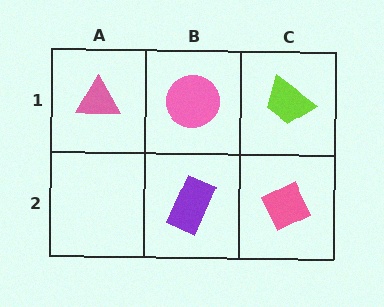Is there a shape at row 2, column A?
No, that cell is empty.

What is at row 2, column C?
A pink diamond.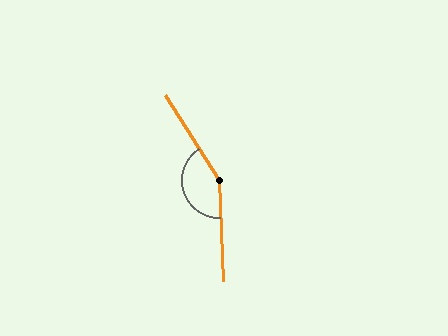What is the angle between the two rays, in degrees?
Approximately 150 degrees.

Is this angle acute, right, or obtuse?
It is obtuse.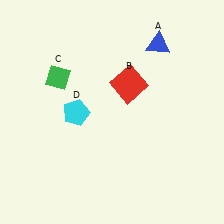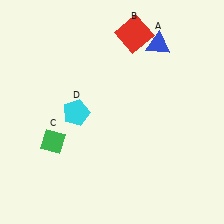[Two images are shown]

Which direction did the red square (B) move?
The red square (B) moved up.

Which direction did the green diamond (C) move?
The green diamond (C) moved down.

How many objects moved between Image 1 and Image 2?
2 objects moved between the two images.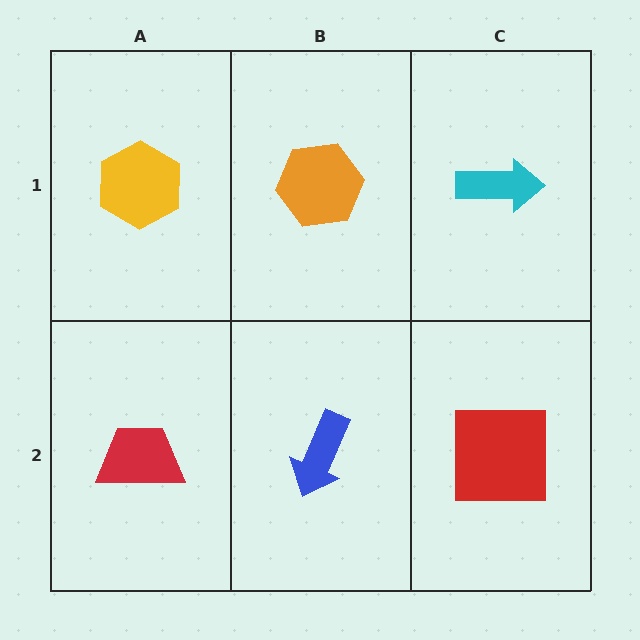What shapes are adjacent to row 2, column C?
A cyan arrow (row 1, column C), a blue arrow (row 2, column B).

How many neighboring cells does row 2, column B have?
3.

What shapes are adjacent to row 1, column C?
A red square (row 2, column C), an orange hexagon (row 1, column B).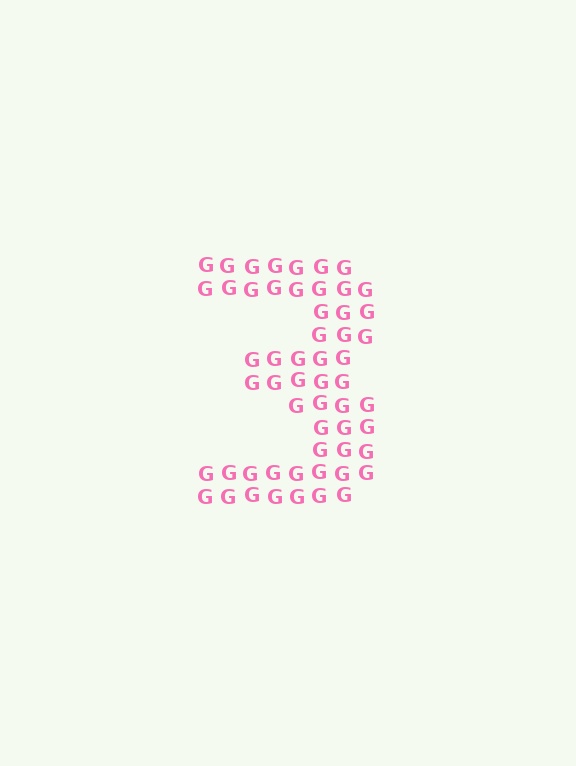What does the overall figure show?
The overall figure shows the digit 3.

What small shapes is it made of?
It is made of small letter G's.